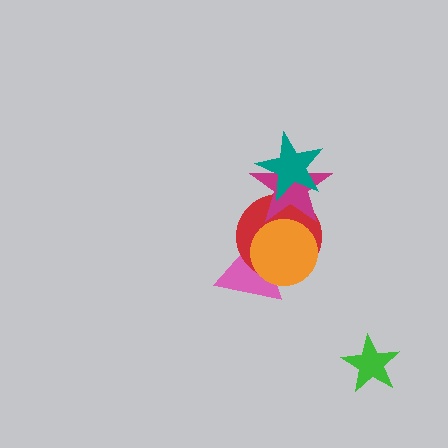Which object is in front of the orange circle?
The magenta star is in front of the orange circle.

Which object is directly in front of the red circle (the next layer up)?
The orange circle is directly in front of the red circle.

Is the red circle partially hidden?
Yes, it is partially covered by another shape.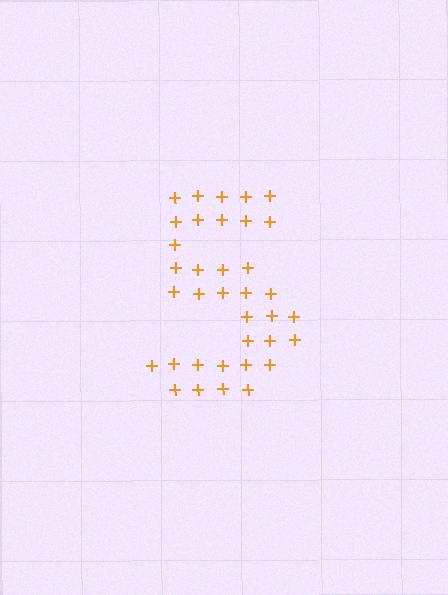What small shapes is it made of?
It is made of small plus signs.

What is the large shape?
The large shape is the digit 5.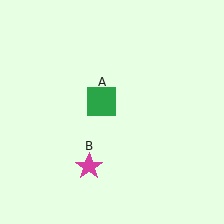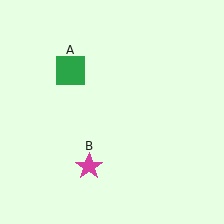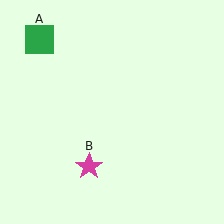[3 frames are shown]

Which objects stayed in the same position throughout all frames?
Magenta star (object B) remained stationary.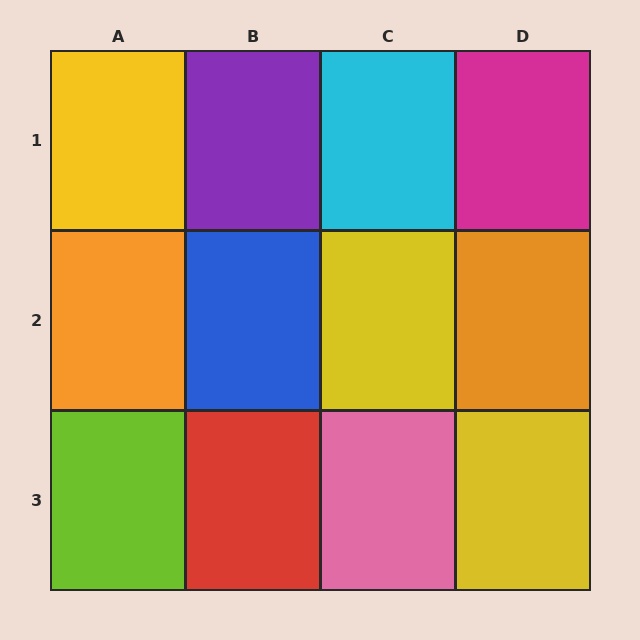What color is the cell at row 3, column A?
Lime.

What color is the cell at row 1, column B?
Purple.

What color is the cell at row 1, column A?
Yellow.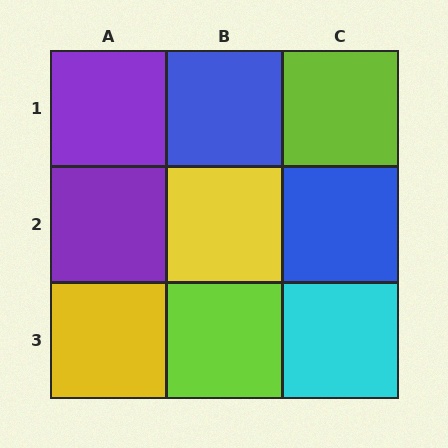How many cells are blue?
2 cells are blue.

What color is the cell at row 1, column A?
Purple.